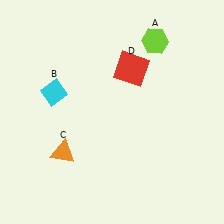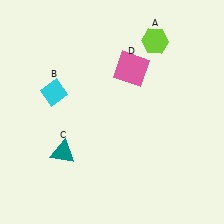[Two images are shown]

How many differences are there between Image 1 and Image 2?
There are 2 differences between the two images.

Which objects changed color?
C changed from orange to teal. D changed from red to pink.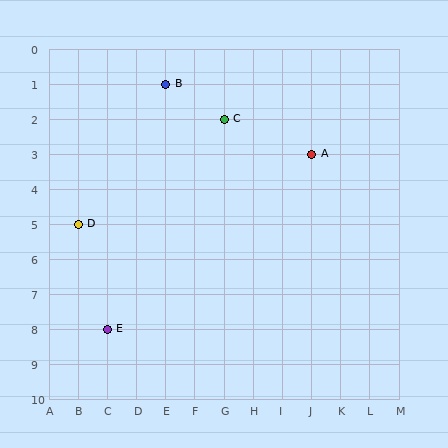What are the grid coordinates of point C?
Point C is at grid coordinates (G, 2).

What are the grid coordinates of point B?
Point B is at grid coordinates (E, 1).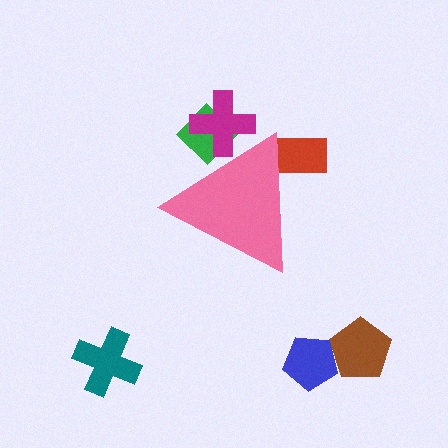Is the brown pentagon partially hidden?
No, the brown pentagon is fully visible.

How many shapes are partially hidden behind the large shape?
3 shapes are partially hidden.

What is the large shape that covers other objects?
A pink triangle.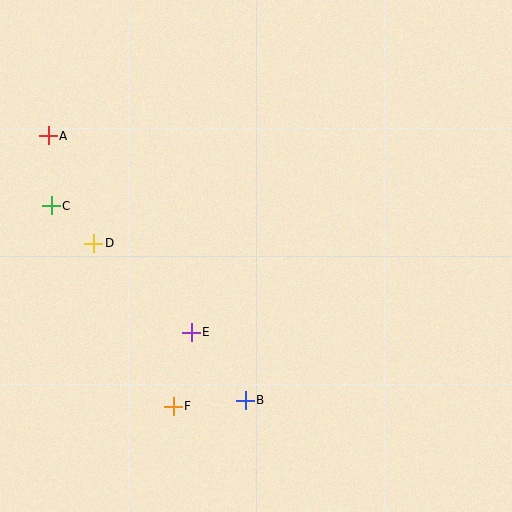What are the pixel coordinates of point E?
Point E is at (191, 332).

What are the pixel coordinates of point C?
Point C is at (51, 206).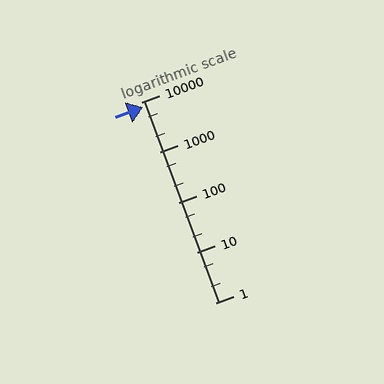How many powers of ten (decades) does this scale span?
The scale spans 4 decades, from 1 to 10000.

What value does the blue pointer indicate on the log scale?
The pointer indicates approximately 7800.